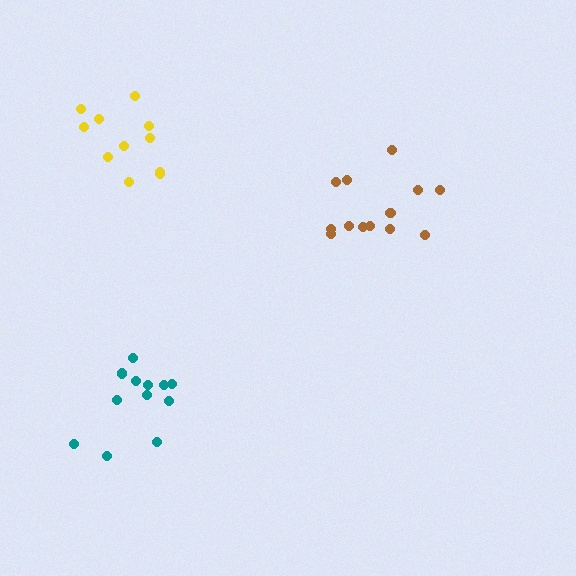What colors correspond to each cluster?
The clusters are colored: yellow, brown, teal.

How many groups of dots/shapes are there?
There are 3 groups.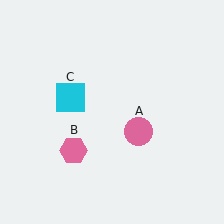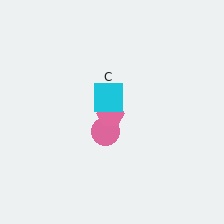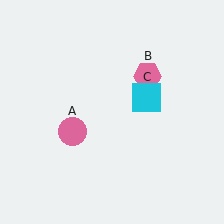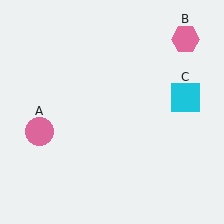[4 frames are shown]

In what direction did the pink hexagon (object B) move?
The pink hexagon (object B) moved up and to the right.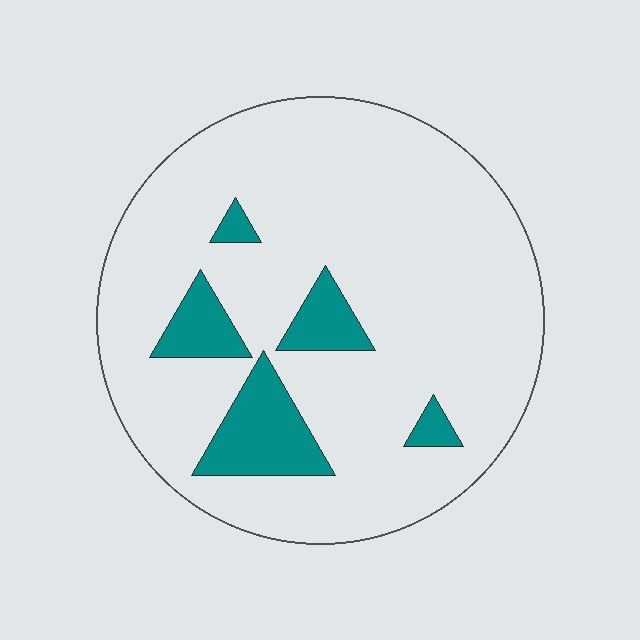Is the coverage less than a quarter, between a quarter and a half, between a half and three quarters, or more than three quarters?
Less than a quarter.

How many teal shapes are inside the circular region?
5.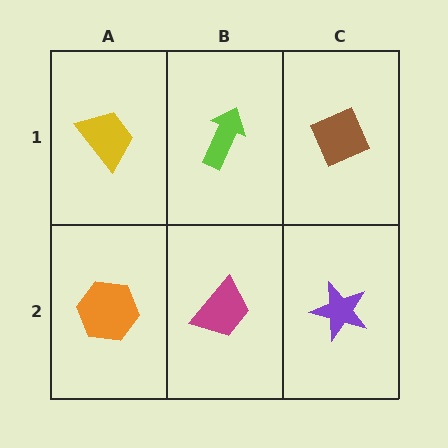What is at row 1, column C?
A brown diamond.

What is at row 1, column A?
A yellow trapezoid.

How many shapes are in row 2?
3 shapes.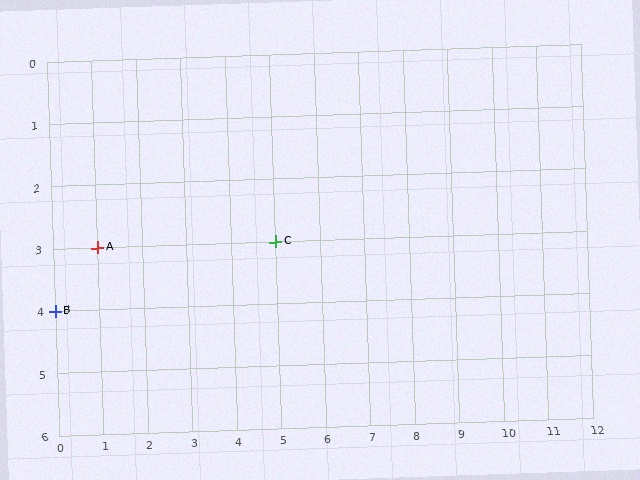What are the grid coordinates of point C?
Point C is at grid coordinates (5, 3).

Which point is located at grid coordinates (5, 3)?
Point C is at (5, 3).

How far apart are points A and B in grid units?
Points A and B are 1 column and 1 row apart (about 1.4 grid units diagonally).